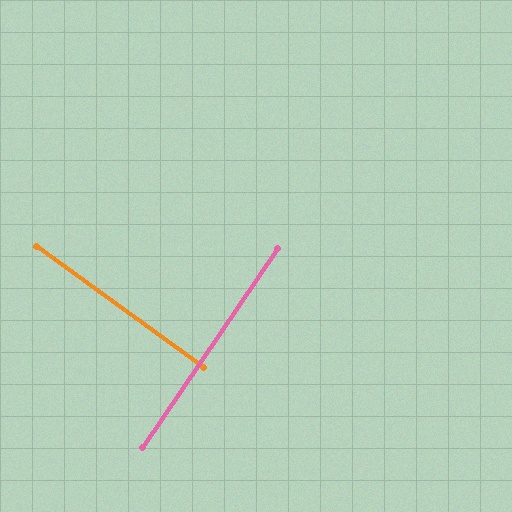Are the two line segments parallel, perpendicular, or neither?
Perpendicular — they meet at approximately 88°.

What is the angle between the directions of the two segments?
Approximately 88 degrees.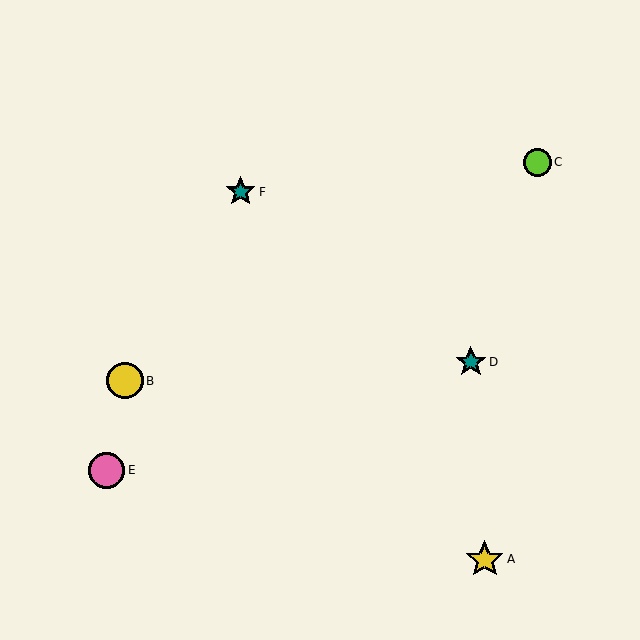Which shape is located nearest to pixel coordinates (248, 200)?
The teal star (labeled F) at (241, 192) is nearest to that location.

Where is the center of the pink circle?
The center of the pink circle is at (107, 470).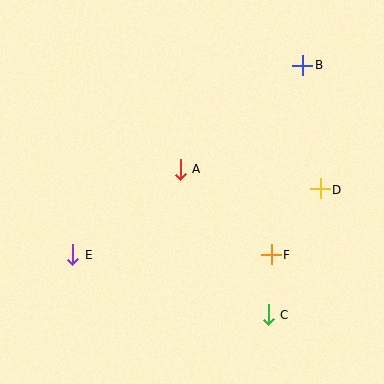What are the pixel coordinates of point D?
Point D is at (320, 189).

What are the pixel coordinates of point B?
Point B is at (303, 65).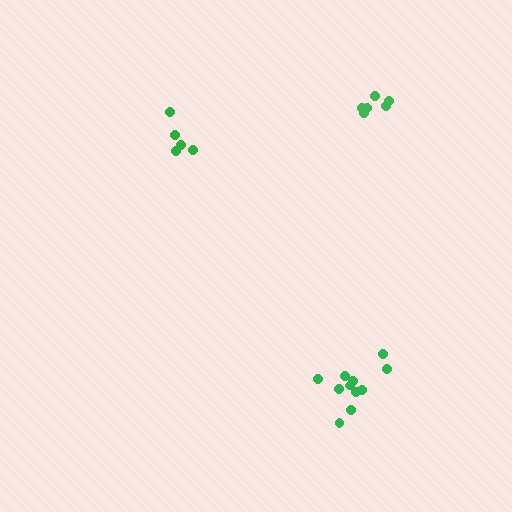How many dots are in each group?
Group 1: 5 dots, Group 2: 6 dots, Group 3: 11 dots (22 total).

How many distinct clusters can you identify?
There are 3 distinct clusters.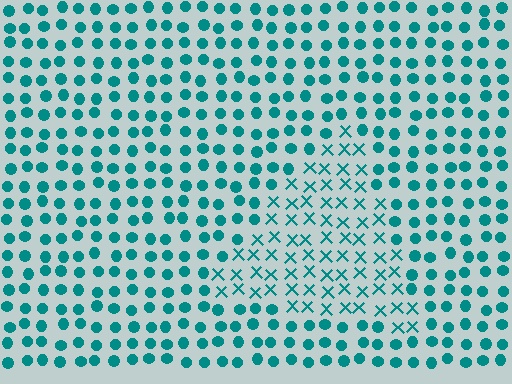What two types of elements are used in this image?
The image uses X marks inside the triangle region and circles outside it.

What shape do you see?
I see a triangle.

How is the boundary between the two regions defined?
The boundary is defined by a change in element shape: X marks inside vs. circles outside. All elements share the same color and spacing.